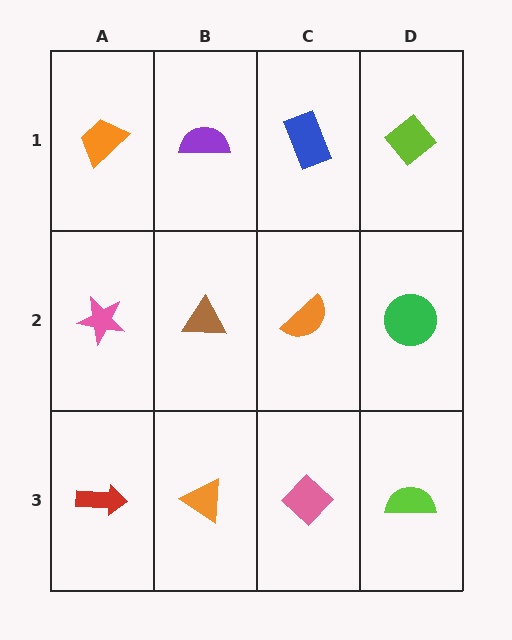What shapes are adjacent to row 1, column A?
A pink star (row 2, column A), a purple semicircle (row 1, column B).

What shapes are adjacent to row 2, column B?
A purple semicircle (row 1, column B), an orange triangle (row 3, column B), a pink star (row 2, column A), an orange semicircle (row 2, column C).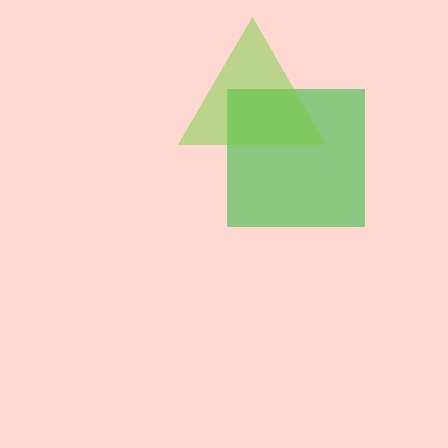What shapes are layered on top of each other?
The layered shapes are: a green square, a lime triangle.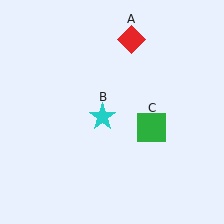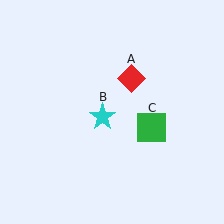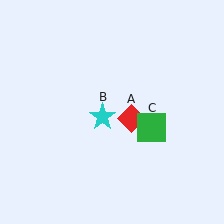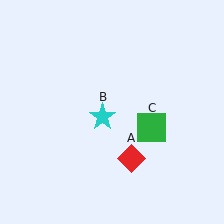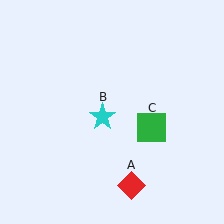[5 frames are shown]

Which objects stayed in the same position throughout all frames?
Cyan star (object B) and green square (object C) remained stationary.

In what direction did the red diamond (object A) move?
The red diamond (object A) moved down.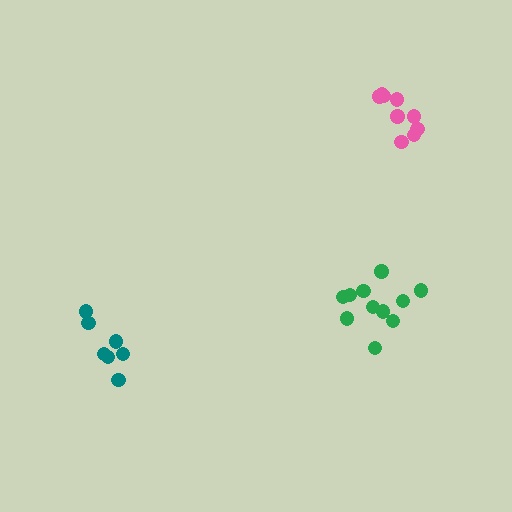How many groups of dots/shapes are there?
There are 3 groups.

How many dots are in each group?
Group 1: 9 dots, Group 2: 11 dots, Group 3: 7 dots (27 total).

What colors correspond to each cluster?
The clusters are colored: pink, green, teal.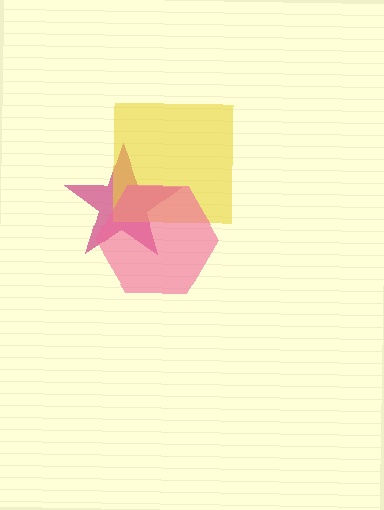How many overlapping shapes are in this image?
There are 3 overlapping shapes in the image.